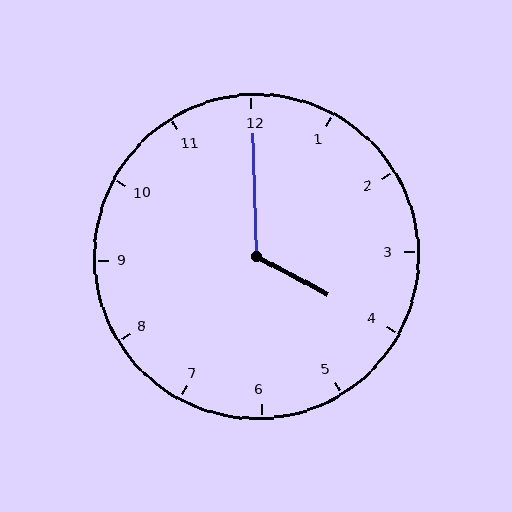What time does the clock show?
4:00.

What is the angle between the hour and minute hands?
Approximately 120 degrees.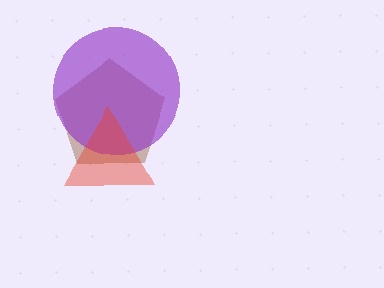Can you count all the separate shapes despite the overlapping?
Yes, there are 3 separate shapes.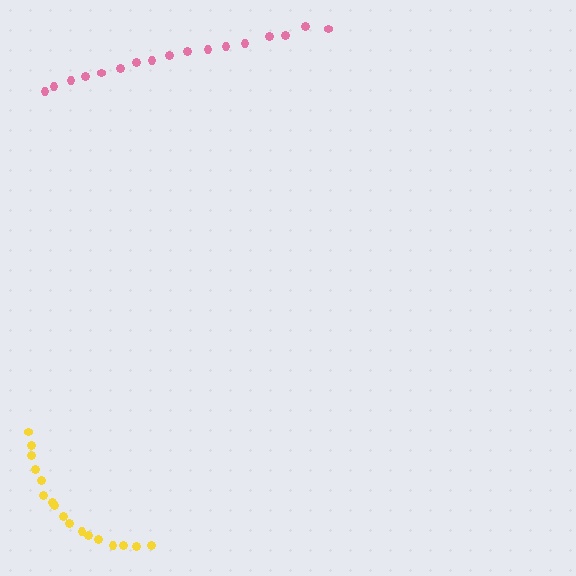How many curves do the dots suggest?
There are 2 distinct paths.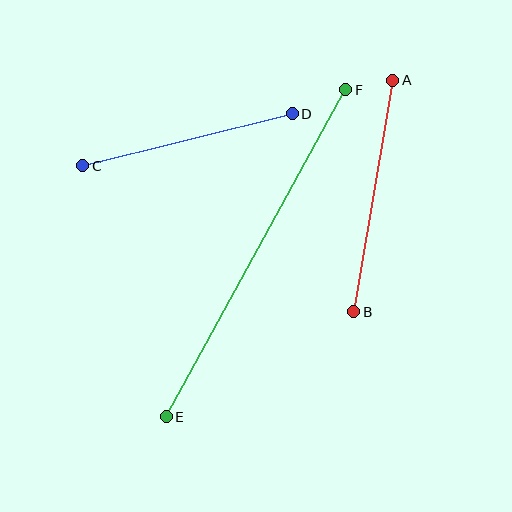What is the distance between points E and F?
The distance is approximately 373 pixels.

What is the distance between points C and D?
The distance is approximately 216 pixels.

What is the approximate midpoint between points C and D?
The midpoint is at approximately (187, 140) pixels.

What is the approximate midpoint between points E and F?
The midpoint is at approximately (256, 253) pixels.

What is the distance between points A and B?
The distance is approximately 235 pixels.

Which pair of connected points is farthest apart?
Points E and F are farthest apart.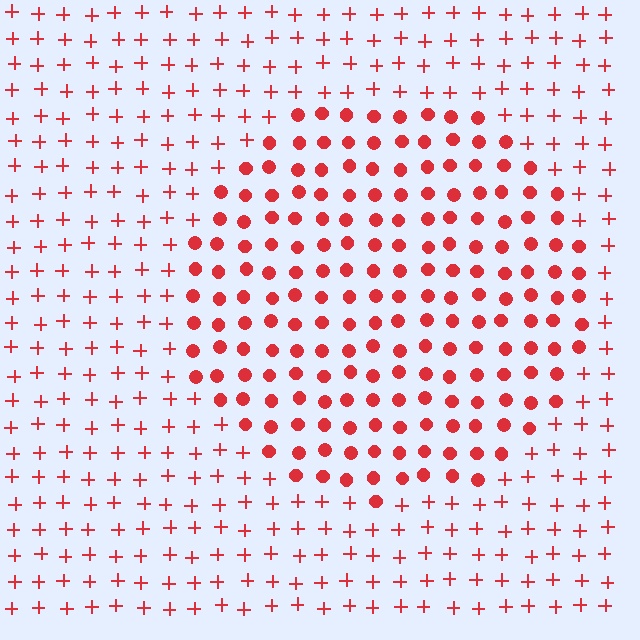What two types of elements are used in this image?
The image uses circles inside the circle region and plus signs outside it.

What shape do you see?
I see a circle.